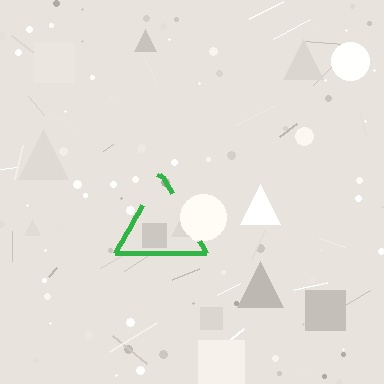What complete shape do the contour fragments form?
The contour fragments form a triangle.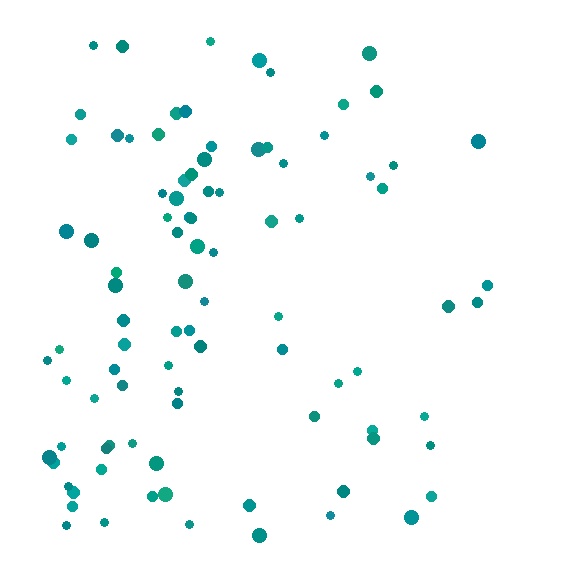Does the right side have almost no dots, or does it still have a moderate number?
Still a moderate number, just noticeably fewer than the left.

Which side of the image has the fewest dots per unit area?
The right.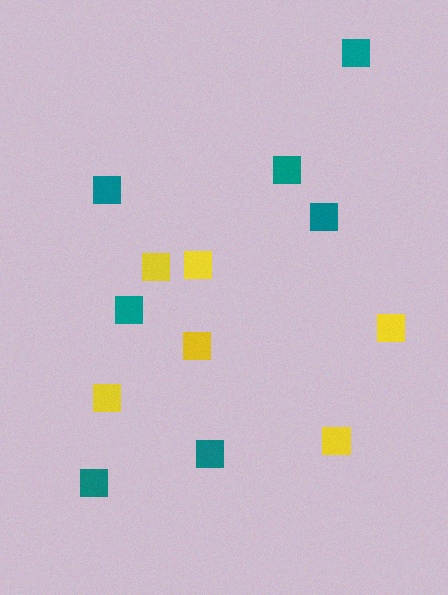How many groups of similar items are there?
There are 2 groups: one group of teal squares (7) and one group of yellow squares (6).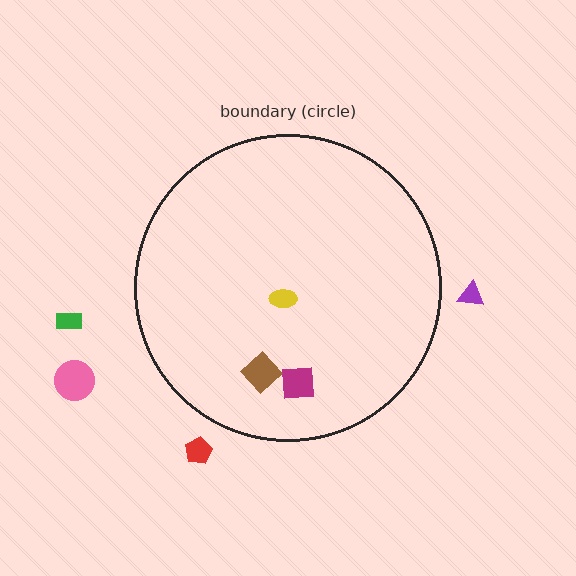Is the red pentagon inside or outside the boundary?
Outside.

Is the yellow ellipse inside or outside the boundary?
Inside.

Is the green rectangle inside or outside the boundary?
Outside.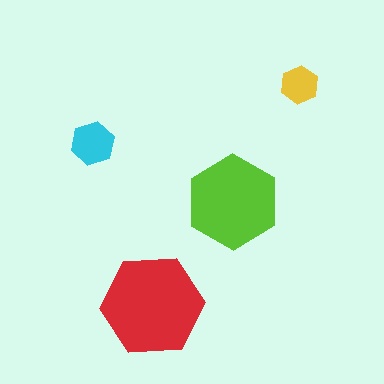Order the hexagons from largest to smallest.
the red one, the lime one, the cyan one, the yellow one.